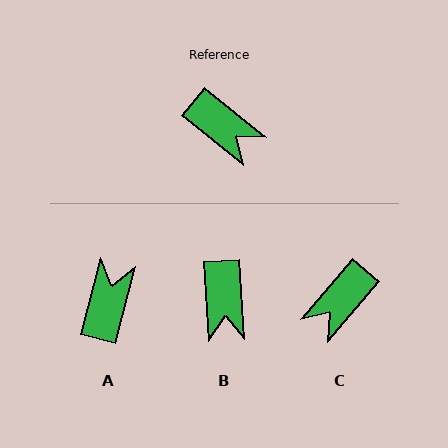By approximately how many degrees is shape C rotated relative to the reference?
Approximately 91 degrees clockwise.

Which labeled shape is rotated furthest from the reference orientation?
A, about 115 degrees away.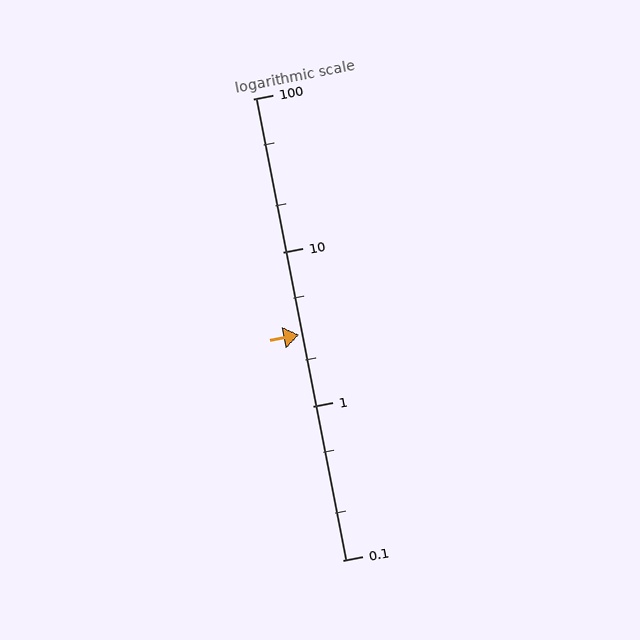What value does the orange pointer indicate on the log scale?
The pointer indicates approximately 2.9.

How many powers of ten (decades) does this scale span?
The scale spans 3 decades, from 0.1 to 100.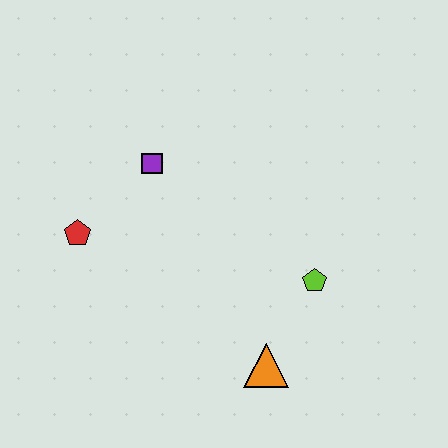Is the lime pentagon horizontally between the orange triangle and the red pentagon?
No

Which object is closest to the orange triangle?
The lime pentagon is closest to the orange triangle.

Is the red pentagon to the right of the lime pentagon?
No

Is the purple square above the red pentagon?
Yes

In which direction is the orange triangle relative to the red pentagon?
The orange triangle is to the right of the red pentagon.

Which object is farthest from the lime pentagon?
The red pentagon is farthest from the lime pentagon.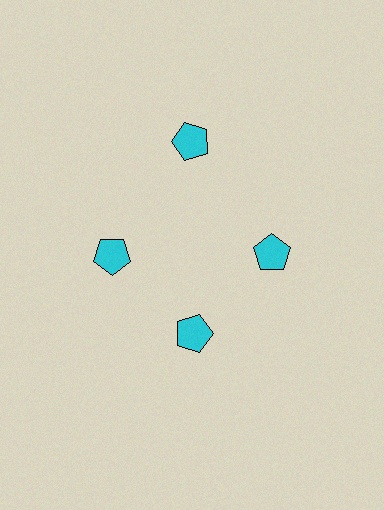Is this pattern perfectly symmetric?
No. The 4 cyan pentagons are arranged in a ring, but one element near the 12 o'clock position is pushed outward from the center, breaking the 4-fold rotational symmetry.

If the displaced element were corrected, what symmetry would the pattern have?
It would have 4-fold rotational symmetry — the pattern would map onto itself every 90 degrees.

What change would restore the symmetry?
The symmetry would be restored by moving it inward, back onto the ring so that all 4 pentagons sit at equal angles and equal distance from the center.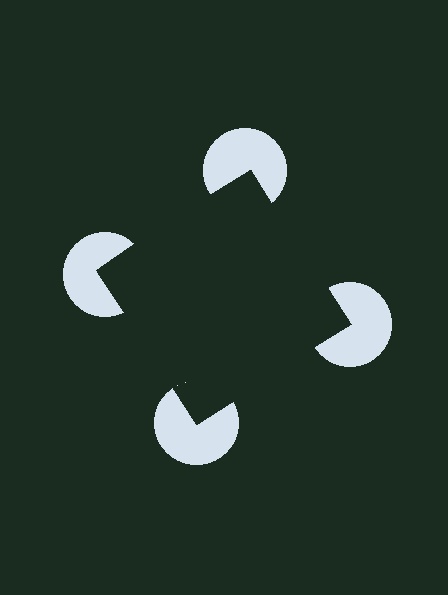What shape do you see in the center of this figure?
An illusory square — its edges are inferred from the aligned wedge cuts in the pac-man discs, not physically drawn.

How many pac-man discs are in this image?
There are 4 — one at each vertex of the illusory square.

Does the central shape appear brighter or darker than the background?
It typically appears slightly darker than the background, even though no actual brightness change is drawn.